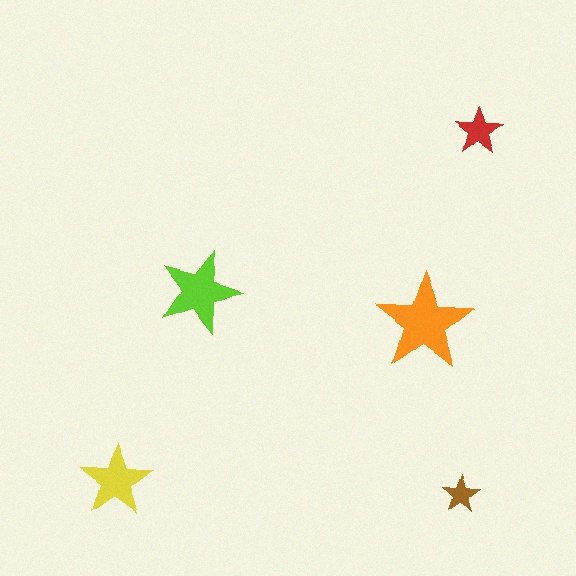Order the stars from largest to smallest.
the orange one, the lime one, the yellow one, the red one, the brown one.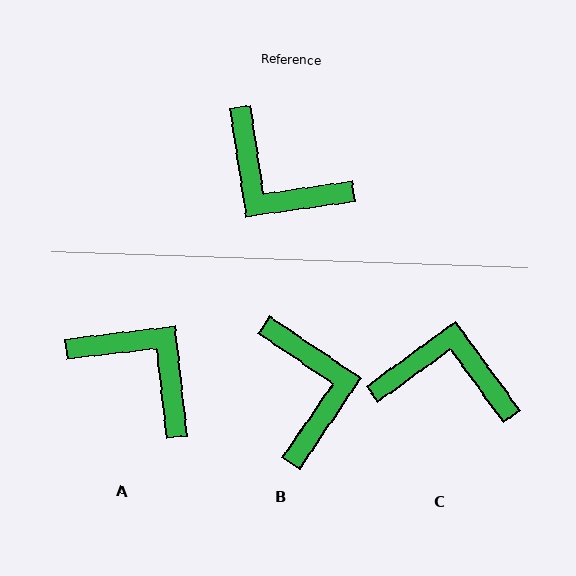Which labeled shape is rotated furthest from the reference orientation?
A, about 178 degrees away.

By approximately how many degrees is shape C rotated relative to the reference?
Approximately 152 degrees clockwise.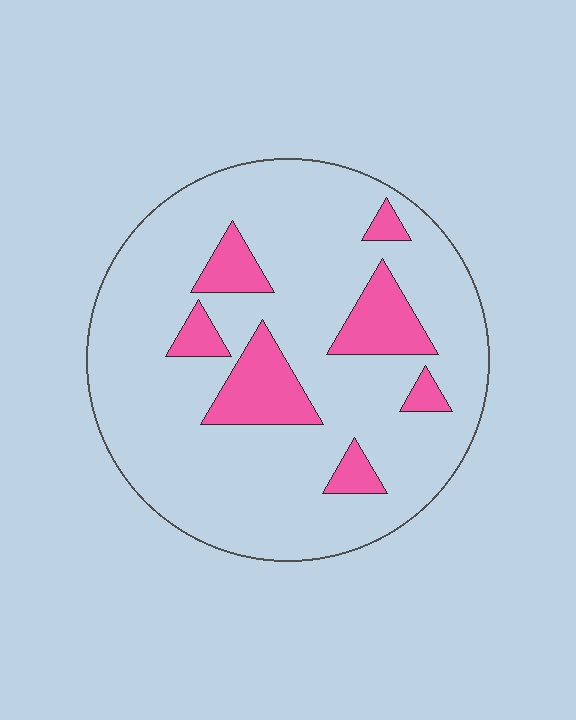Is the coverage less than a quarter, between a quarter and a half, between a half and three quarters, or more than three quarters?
Less than a quarter.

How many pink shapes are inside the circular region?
7.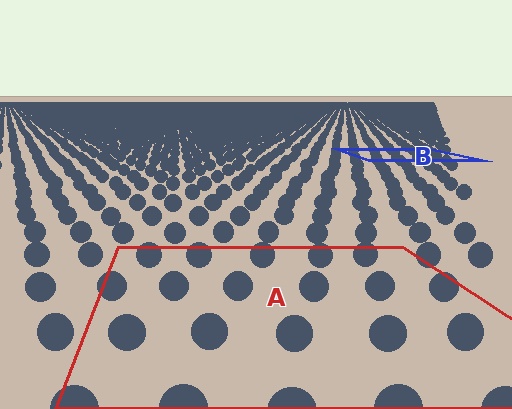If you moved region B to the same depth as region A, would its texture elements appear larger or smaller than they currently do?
They would appear larger. At a closer depth, the same texture elements are projected at a bigger on-screen size.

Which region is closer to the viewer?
Region A is closer. The texture elements there are larger and more spread out.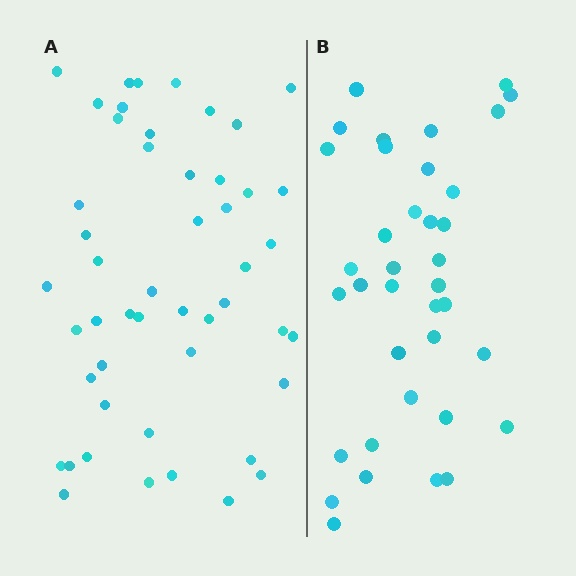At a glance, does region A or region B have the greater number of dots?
Region A (the left region) has more dots.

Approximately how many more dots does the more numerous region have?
Region A has roughly 12 or so more dots than region B.